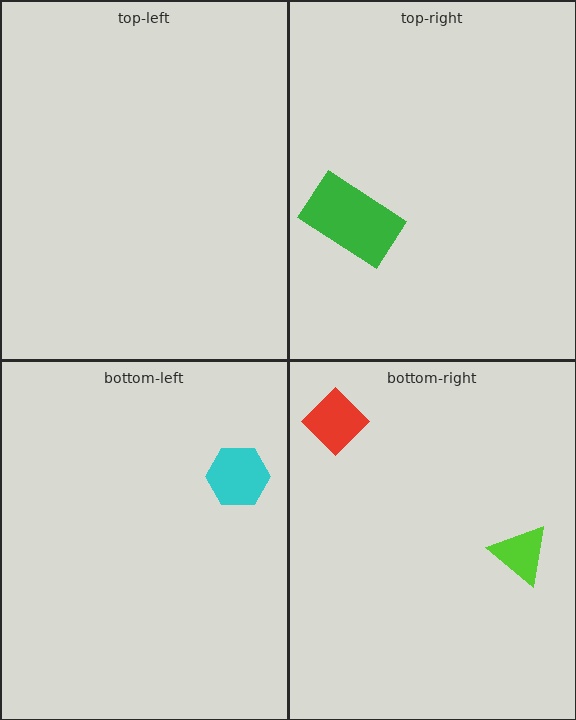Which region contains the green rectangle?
The top-right region.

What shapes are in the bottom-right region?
The lime triangle, the red diamond.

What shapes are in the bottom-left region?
The cyan hexagon.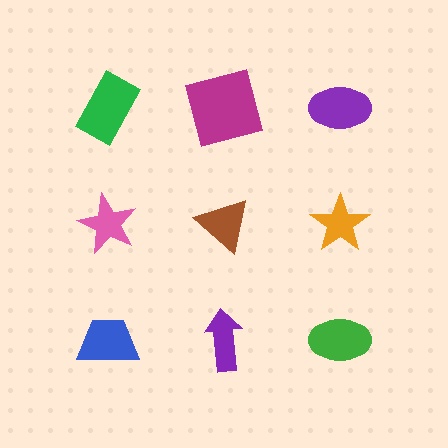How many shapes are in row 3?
3 shapes.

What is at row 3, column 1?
A blue trapezoid.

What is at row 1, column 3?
A purple ellipse.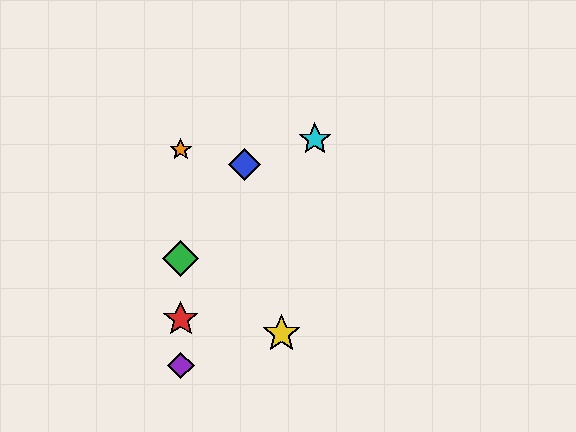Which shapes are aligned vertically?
The red star, the green diamond, the purple diamond, the orange star are aligned vertically.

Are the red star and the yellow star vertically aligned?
No, the red star is at x≈181 and the yellow star is at x≈282.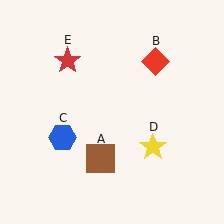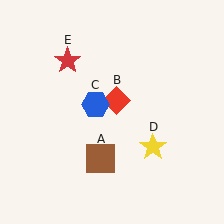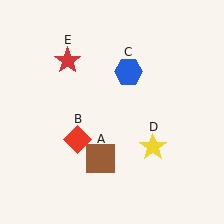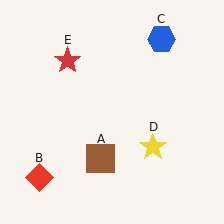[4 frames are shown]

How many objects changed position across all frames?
2 objects changed position: red diamond (object B), blue hexagon (object C).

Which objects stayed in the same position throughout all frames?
Brown square (object A) and yellow star (object D) and red star (object E) remained stationary.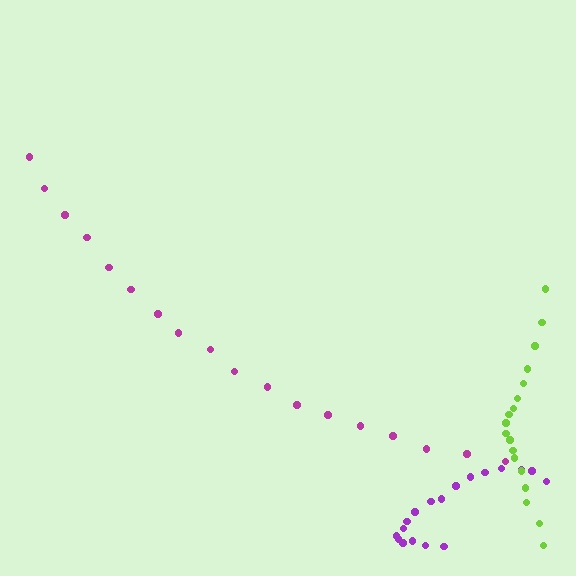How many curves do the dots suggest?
There are 3 distinct paths.